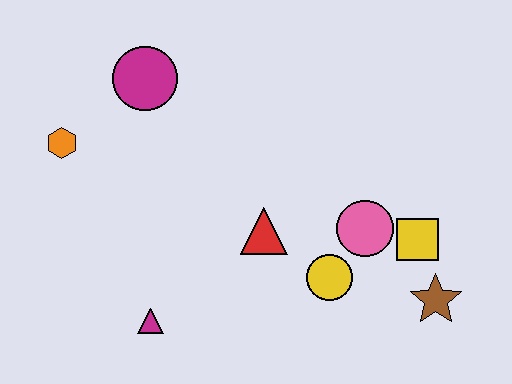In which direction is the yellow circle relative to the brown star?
The yellow circle is to the left of the brown star.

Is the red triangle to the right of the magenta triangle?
Yes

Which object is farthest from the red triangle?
The orange hexagon is farthest from the red triangle.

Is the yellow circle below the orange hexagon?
Yes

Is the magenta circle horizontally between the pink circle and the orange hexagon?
Yes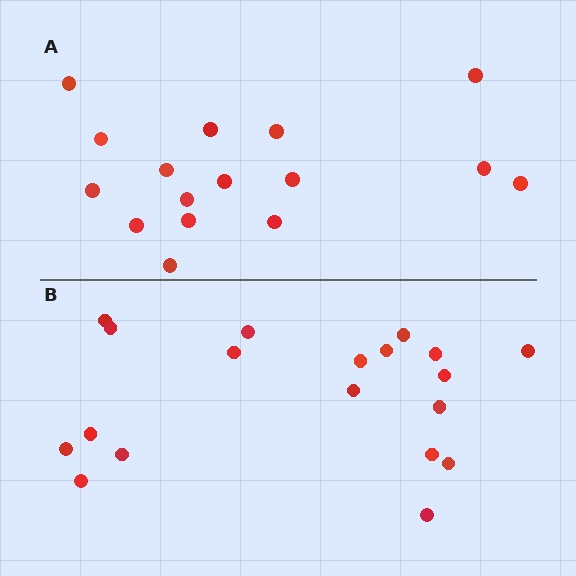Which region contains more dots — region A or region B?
Region B (the bottom region) has more dots.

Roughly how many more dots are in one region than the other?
Region B has just a few more — roughly 2 or 3 more dots than region A.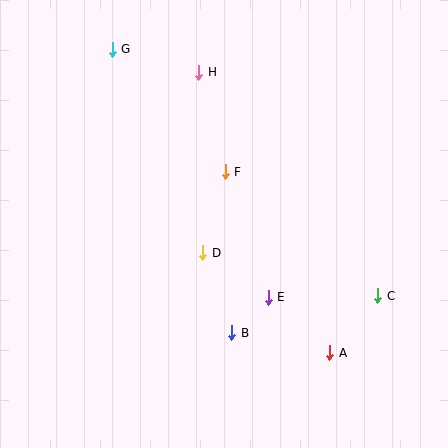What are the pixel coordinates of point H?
Point H is at (199, 73).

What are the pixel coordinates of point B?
Point B is at (232, 333).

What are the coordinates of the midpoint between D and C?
The midpoint between D and C is at (290, 274).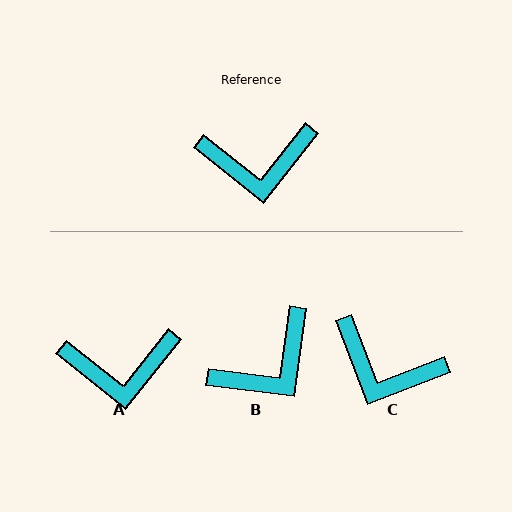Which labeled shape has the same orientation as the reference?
A.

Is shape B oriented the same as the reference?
No, it is off by about 31 degrees.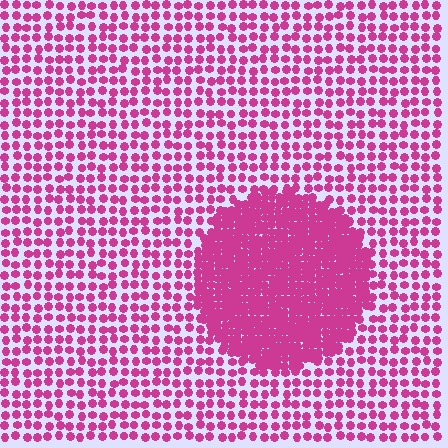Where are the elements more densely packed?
The elements are more densely packed inside the circle boundary.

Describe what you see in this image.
The image contains small magenta elements arranged at two different densities. A circle-shaped region is visible where the elements are more densely packed than the surrounding area.